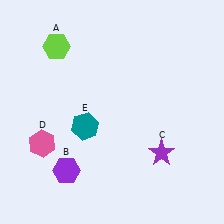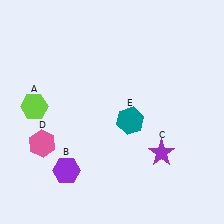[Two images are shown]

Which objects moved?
The objects that moved are: the lime hexagon (A), the teal hexagon (E).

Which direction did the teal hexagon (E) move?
The teal hexagon (E) moved right.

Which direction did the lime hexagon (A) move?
The lime hexagon (A) moved down.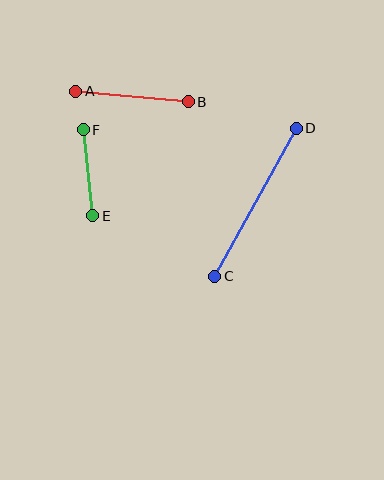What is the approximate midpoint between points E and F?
The midpoint is at approximately (88, 173) pixels.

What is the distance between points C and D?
The distance is approximately 169 pixels.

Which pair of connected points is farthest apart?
Points C and D are farthest apart.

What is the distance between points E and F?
The distance is approximately 87 pixels.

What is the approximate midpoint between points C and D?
The midpoint is at approximately (255, 202) pixels.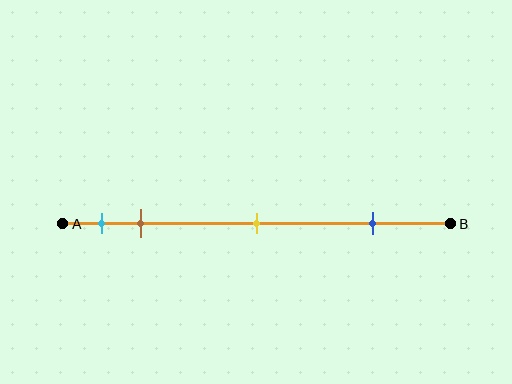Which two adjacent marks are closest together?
The cyan and brown marks are the closest adjacent pair.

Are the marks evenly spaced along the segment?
No, the marks are not evenly spaced.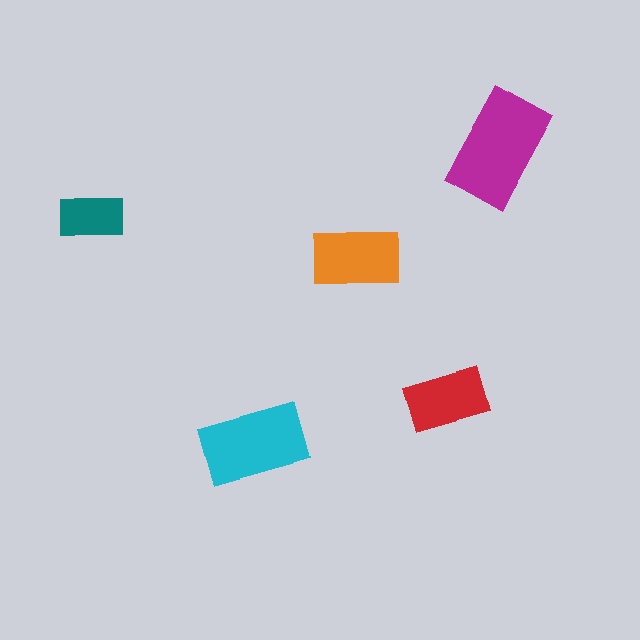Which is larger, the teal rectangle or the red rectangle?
The red one.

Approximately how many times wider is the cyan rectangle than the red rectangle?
About 1.5 times wider.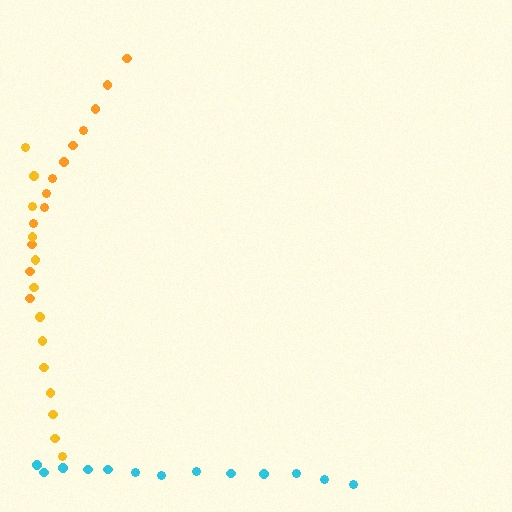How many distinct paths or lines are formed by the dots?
There are 3 distinct paths.